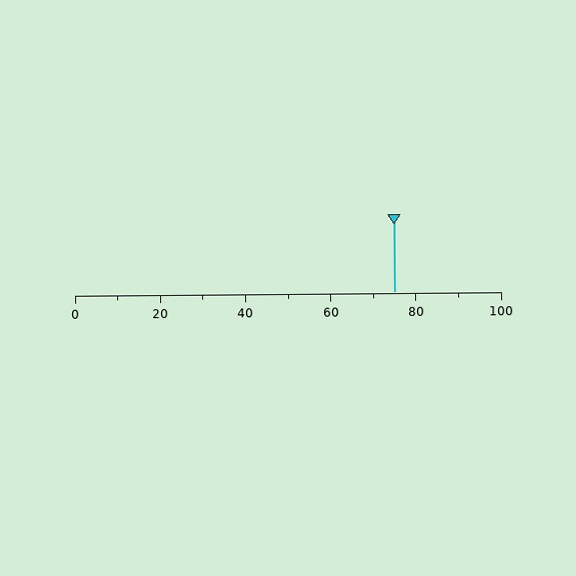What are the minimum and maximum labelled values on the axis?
The axis runs from 0 to 100.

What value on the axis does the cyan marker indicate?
The marker indicates approximately 75.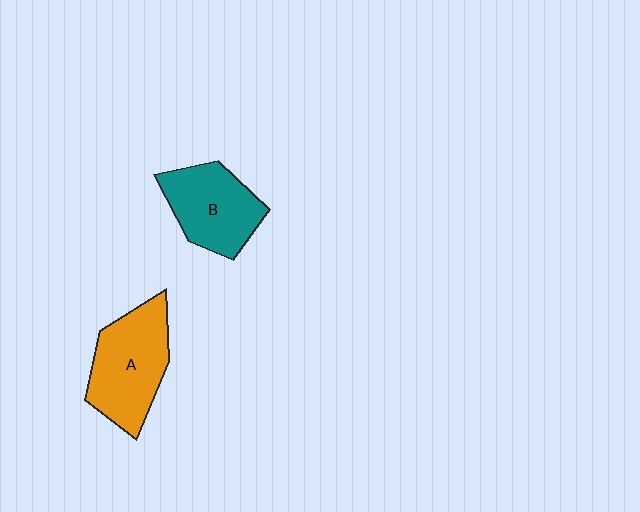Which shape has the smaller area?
Shape B (teal).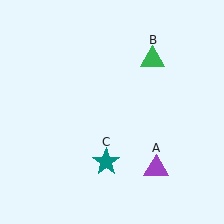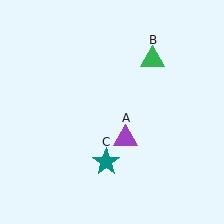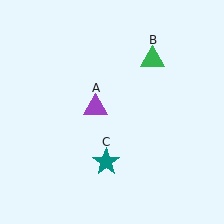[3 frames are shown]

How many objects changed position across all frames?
1 object changed position: purple triangle (object A).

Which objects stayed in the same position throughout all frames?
Green triangle (object B) and teal star (object C) remained stationary.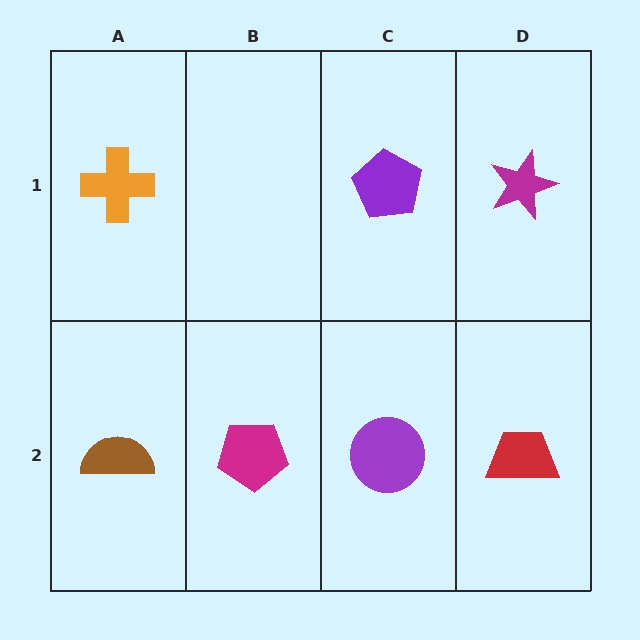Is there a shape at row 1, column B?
No, that cell is empty.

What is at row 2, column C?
A purple circle.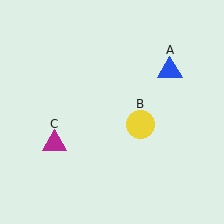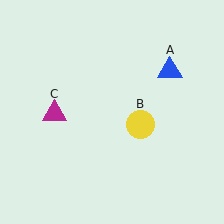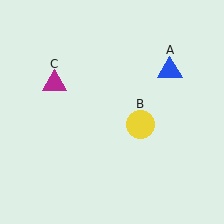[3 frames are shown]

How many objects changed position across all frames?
1 object changed position: magenta triangle (object C).